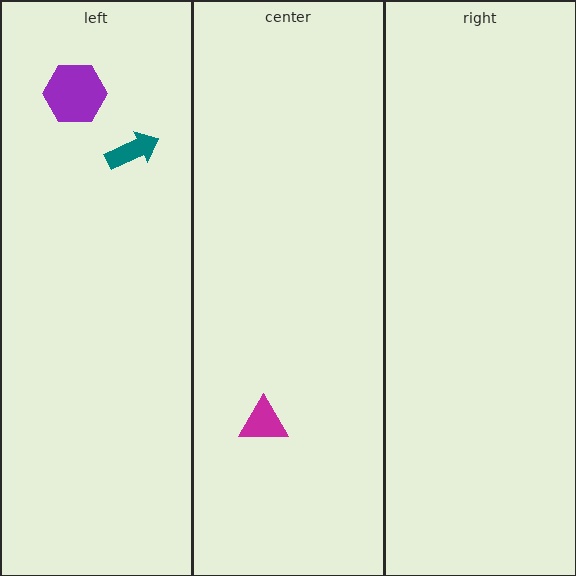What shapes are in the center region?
The magenta triangle.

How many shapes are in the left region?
2.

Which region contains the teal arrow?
The left region.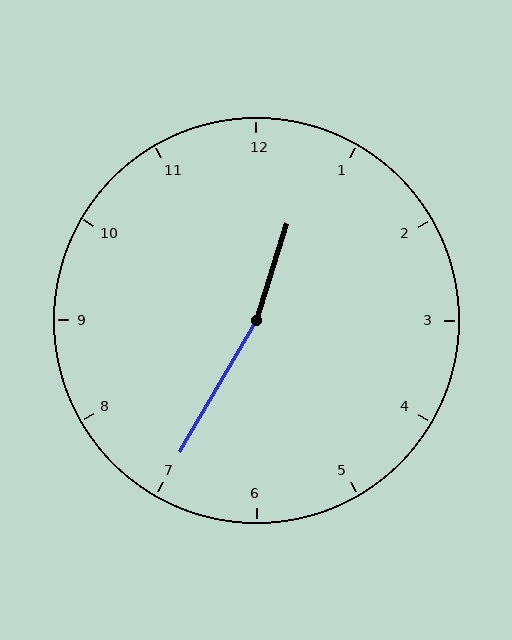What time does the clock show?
12:35.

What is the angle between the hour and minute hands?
Approximately 168 degrees.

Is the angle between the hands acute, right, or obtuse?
It is obtuse.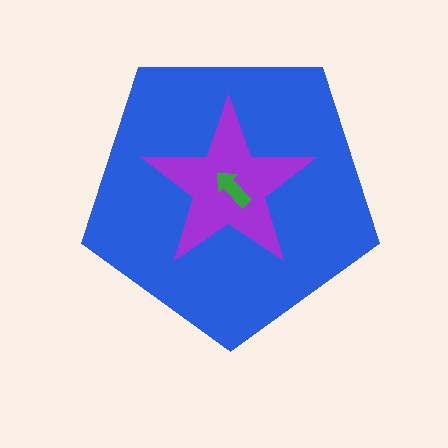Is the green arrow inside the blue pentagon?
Yes.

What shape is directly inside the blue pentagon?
The purple star.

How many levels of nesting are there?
3.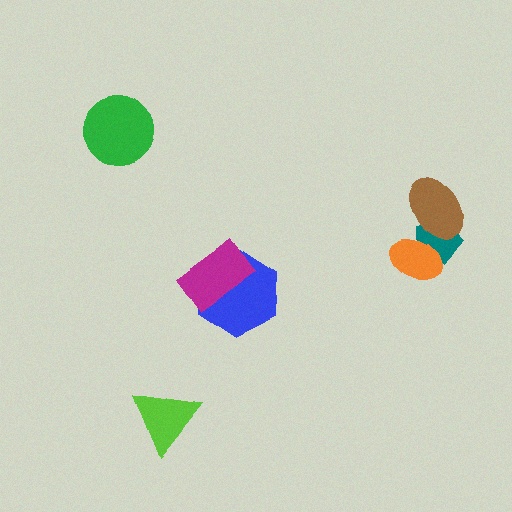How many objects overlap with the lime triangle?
0 objects overlap with the lime triangle.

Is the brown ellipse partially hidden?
Yes, it is partially covered by another shape.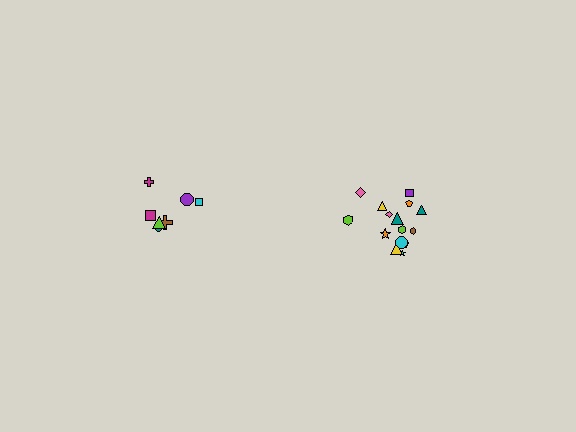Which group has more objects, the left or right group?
The right group.